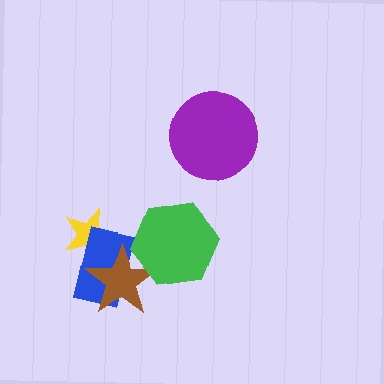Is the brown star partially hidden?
Yes, it is partially covered by another shape.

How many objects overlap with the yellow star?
2 objects overlap with the yellow star.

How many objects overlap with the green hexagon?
1 object overlaps with the green hexagon.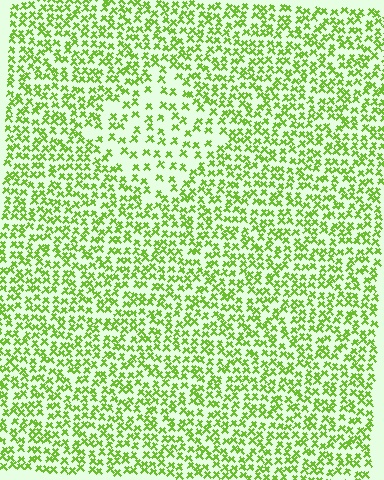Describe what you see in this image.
The image contains small lime elements arranged at two different densities. A diamond-shaped region is visible where the elements are less densely packed than the surrounding area.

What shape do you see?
I see a diamond.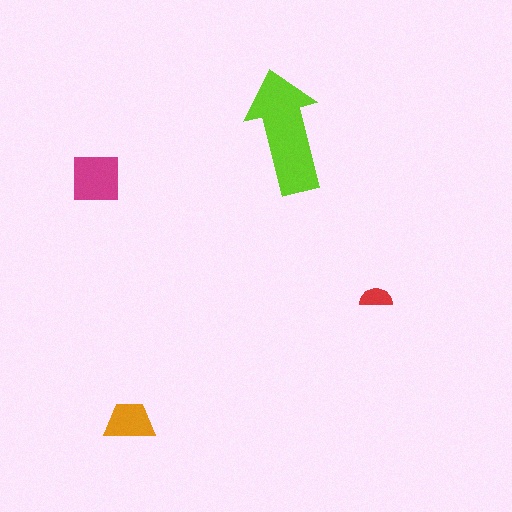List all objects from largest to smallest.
The lime arrow, the magenta square, the orange trapezoid, the red semicircle.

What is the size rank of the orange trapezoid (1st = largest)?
3rd.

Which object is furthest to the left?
The magenta square is leftmost.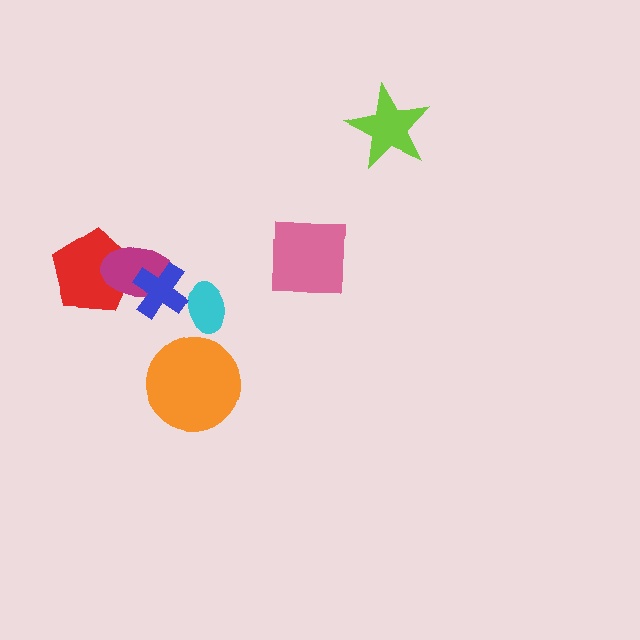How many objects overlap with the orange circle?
0 objects overlap with the orange circle.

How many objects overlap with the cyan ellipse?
1 object overlaps with the cyan ellipse.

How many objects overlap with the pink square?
0 objects overlap with the pink square.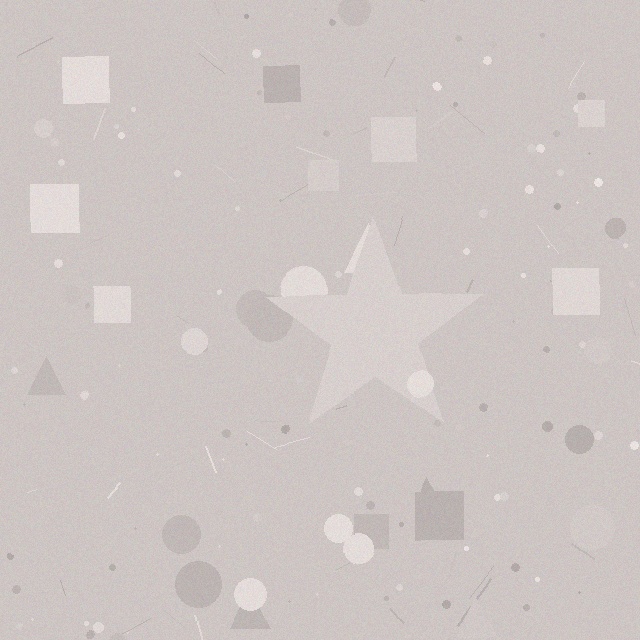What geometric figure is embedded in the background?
A star is embedded in the background.